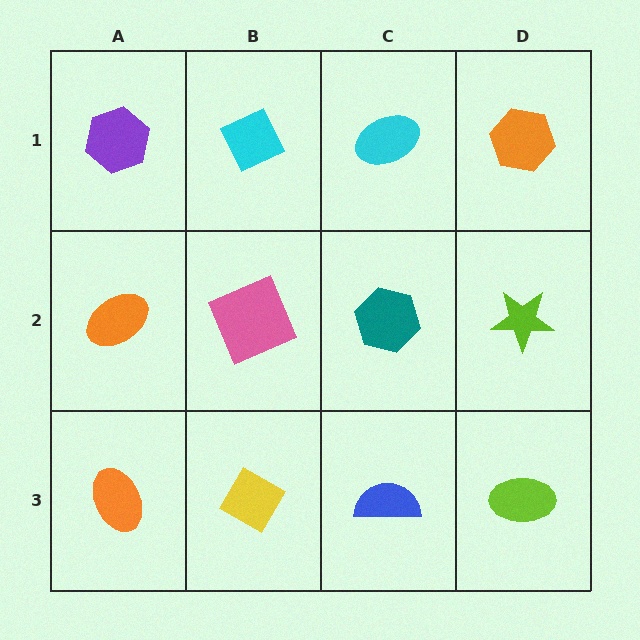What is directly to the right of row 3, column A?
A yellow diamond.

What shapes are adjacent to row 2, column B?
A cyan diamond (row 1, column B), a yellow diamond (row 3, column B), an orange ellipse (row 2, column A), a teal hexagon (row 2, column C).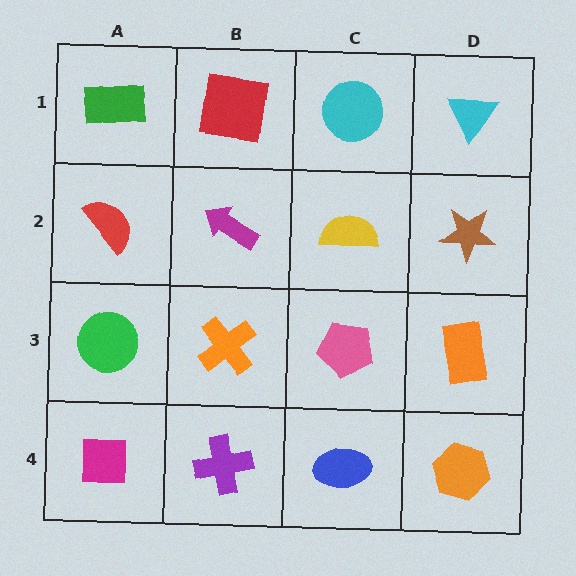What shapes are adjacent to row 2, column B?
A red square (row 1, column B), an orange cross (row 3, column B), a red semicircle (row 2, column A), a yellow semicircle (row 2, column C).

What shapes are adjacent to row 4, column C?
A pink pentagon (row 3, column C), a purple cross (row 4, column B), an orange hexagon (row 4, column D).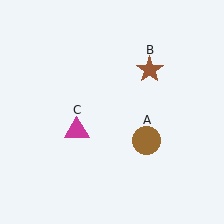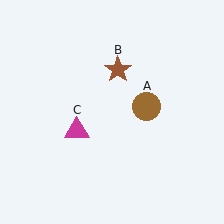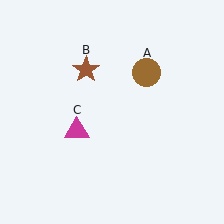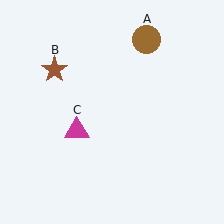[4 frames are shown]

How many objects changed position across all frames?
2 objects changed position: brown circle (object A), brown star (object B).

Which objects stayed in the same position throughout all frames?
Magenta triangle (object C) remained stationary.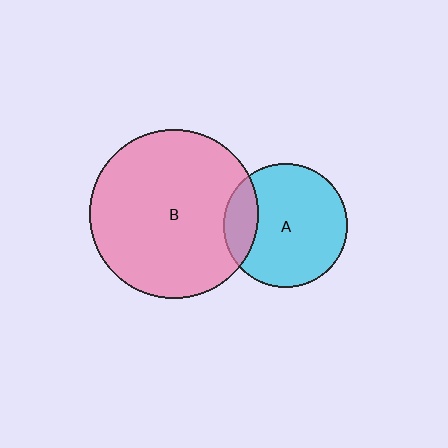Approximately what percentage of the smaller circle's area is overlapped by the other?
Approximately 20%.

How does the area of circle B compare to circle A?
Approximately 1.9 times.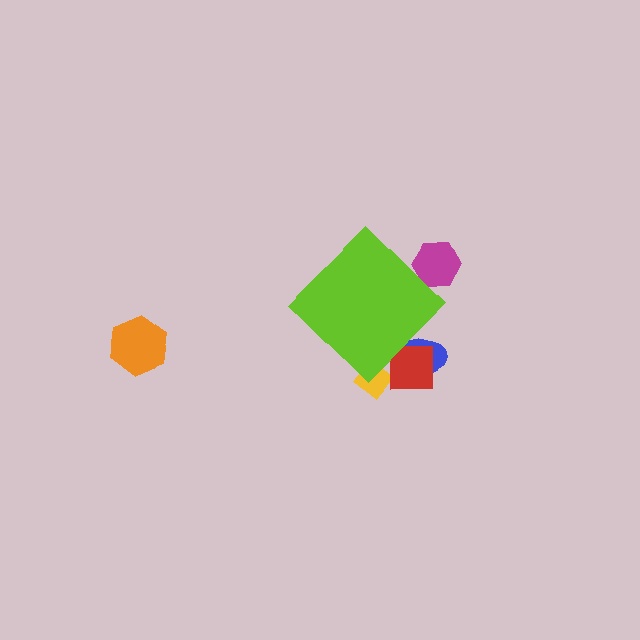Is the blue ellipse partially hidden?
Yes, the blue ellipse is partially hidden behind the lime diamond.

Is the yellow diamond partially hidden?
Yes, the yellow diamond is partially hidden behind the lime diamond.